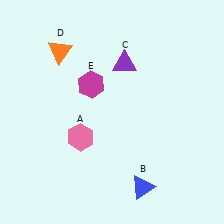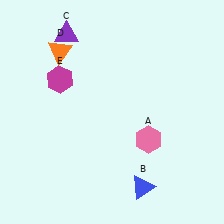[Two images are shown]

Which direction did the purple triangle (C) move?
The purple triangle (C) moved left.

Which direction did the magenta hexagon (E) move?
The magenta hexagon (E) moved left.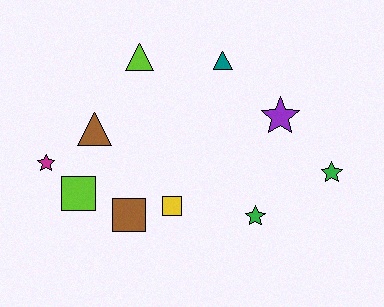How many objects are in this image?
There are 10 objects.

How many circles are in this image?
There are no circles.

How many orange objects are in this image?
There are no orange objects.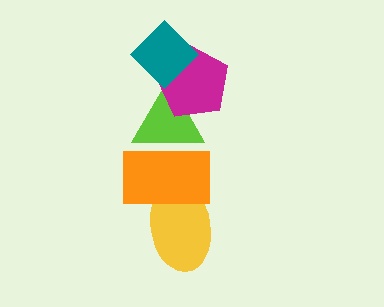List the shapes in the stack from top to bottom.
From top to bottom: the teal diamond, the magenta pentagon, the lime triangle, the orange rectangle, the yellow ellipse.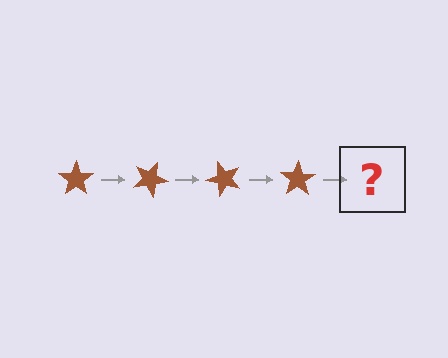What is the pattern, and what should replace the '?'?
The pattern is that the star rotates 25 degrees each step. The '?' should be a brown star rotated 100 degrees.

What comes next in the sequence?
The next element should be a brown star rotated 100 degrees.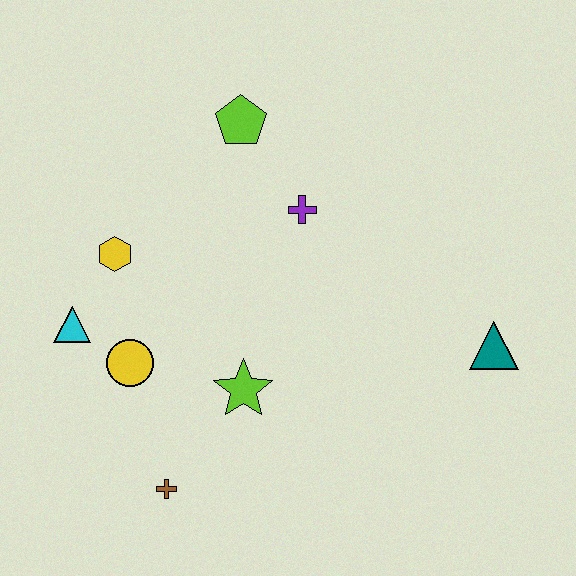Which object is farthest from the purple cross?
The brown cross is farthest from the purple cross.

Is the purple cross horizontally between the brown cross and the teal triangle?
Yes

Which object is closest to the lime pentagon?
The purple cross is closest to the lime pentagon.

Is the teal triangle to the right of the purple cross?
Yes